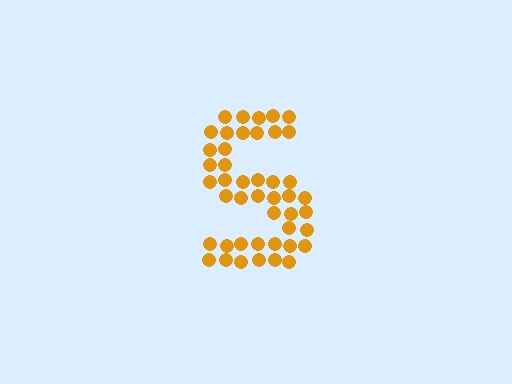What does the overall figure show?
The overall figure shows the letter S.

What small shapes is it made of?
It is made of small circles.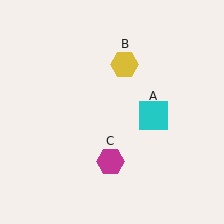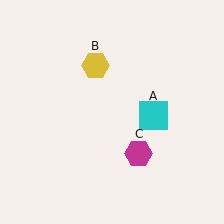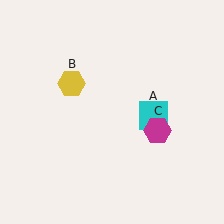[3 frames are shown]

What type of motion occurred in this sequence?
The yellow hexagon (object B), magenta hexagon (object C) rotated counterclockwise around the center of the scene.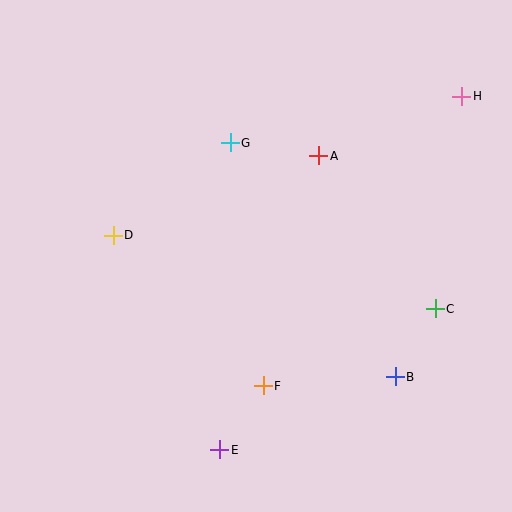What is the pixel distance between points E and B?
The distance between E and B is 190 pixels.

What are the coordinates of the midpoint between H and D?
The midpoint between H and D is at (287, 166).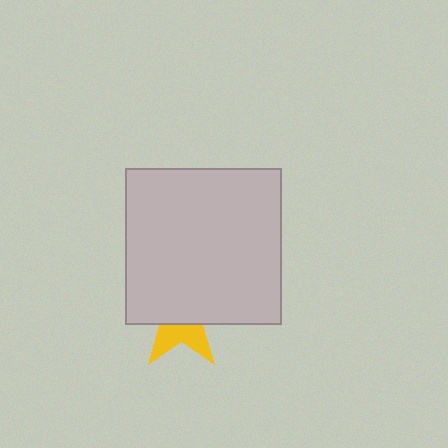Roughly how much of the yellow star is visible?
A small part of it is visible (roughly 38%).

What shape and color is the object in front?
The object in front is a light gray square.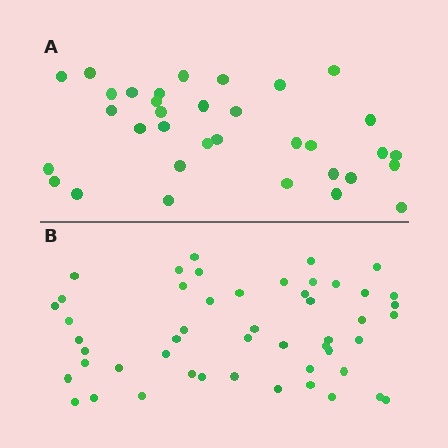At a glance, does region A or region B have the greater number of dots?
Region B (the bottom region) has more dots.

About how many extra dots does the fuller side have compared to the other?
Region B has approximately 15 more dots than region A.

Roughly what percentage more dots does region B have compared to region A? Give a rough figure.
About 45% more.